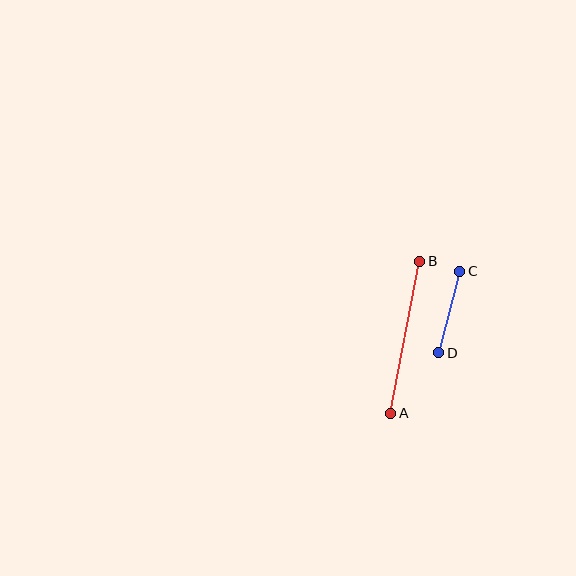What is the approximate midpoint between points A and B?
The midpoint is at approximately (405, 337) pixels.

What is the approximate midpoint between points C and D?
The midpoint is at approximately (449, 312) pixels.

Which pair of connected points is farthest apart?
Points A and B are farthest apart.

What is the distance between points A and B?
The distance is approximately 154 pixels.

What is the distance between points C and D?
The distance is approximately 84 pixels.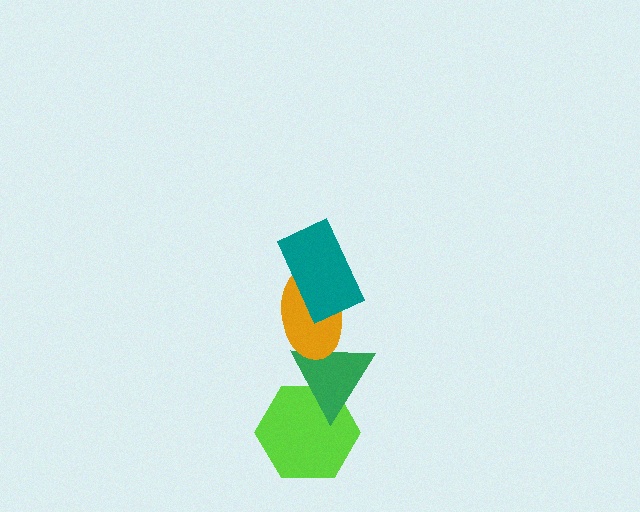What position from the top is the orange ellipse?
The orange ellipse is 2nd from the top.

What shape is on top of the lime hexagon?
The green triangle is on top of the lime hexagon.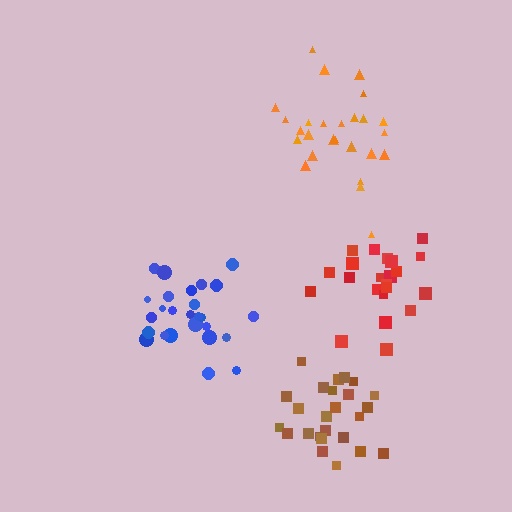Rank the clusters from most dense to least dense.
red, orange, brown, blue.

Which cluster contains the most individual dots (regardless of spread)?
Orange (27).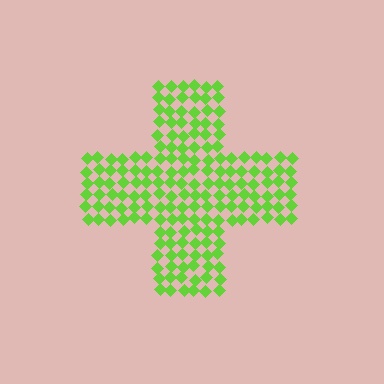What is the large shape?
The large shape is a cross.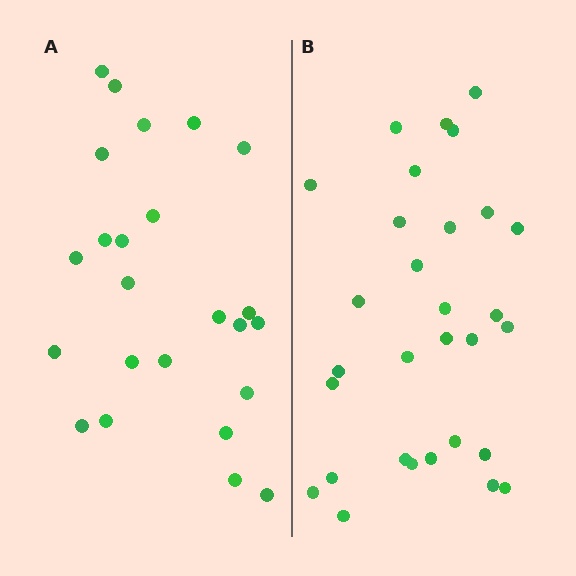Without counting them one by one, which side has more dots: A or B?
Region B (the right region) has more dots.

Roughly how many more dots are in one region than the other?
Region B has about 6 more dots than region A.